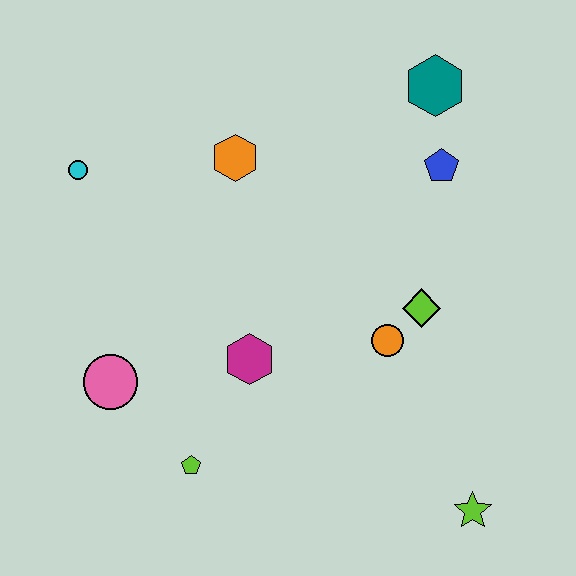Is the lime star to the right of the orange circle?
Yes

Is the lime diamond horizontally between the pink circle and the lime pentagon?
No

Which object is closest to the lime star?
The orange circle is closest to the lime star.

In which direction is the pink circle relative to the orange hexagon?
The pink circle is below the orange hexagon.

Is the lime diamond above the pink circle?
Yes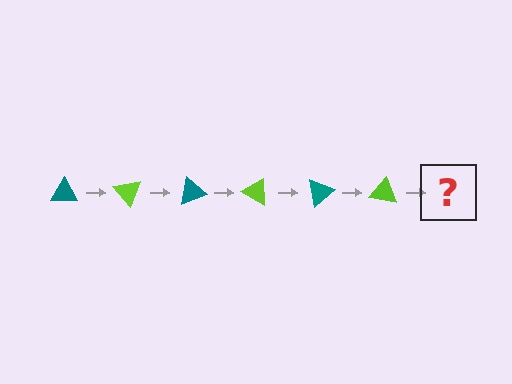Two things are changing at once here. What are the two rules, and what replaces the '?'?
The two rules are that it rotates 50 degrees each step and the color cycles through teal and lime. The '?' should be a teal triangle, rotated 300 degrees from the start.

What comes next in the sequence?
The next element should be a teal triangle, rotated 300 degrees from the start.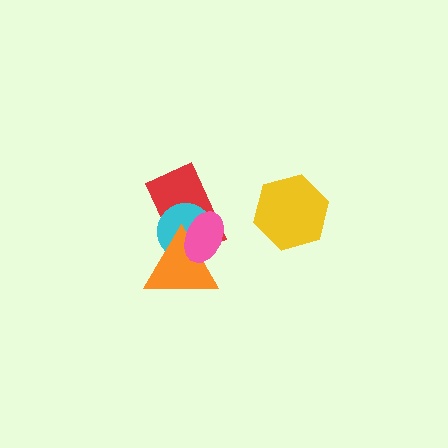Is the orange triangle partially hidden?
Yes, it is partially covered by another shape.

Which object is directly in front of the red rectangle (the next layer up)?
The cyan circle is directly in front of the red rectangle.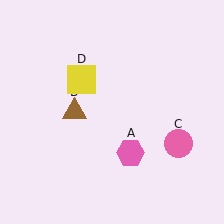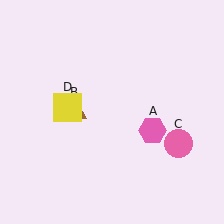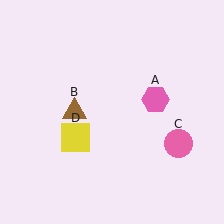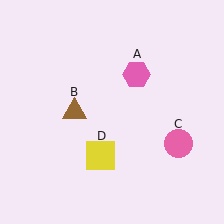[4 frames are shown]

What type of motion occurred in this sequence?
The pink hexagon (object A), yellow square (object D) rotated counterclockwise around the center of the scene.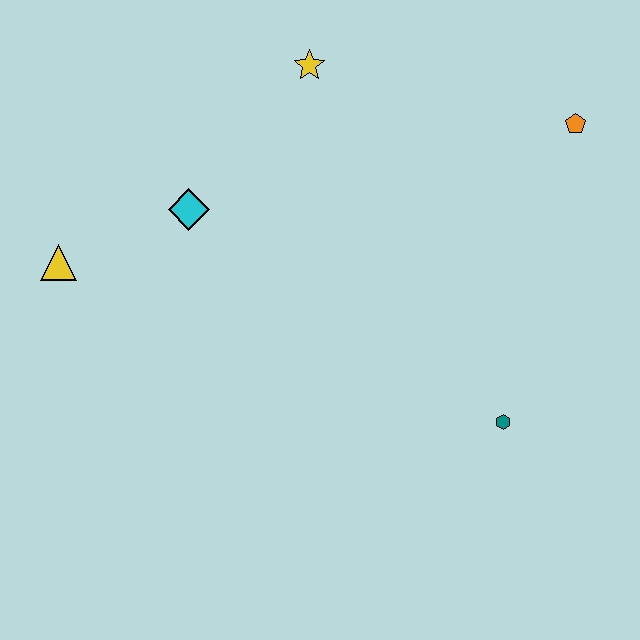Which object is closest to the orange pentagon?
The yellow star is closest to the orange pentagon.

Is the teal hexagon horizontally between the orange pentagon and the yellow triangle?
Yes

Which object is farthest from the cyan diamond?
The orange pentagon is farthest from the cyan diamond.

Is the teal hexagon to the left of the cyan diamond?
No